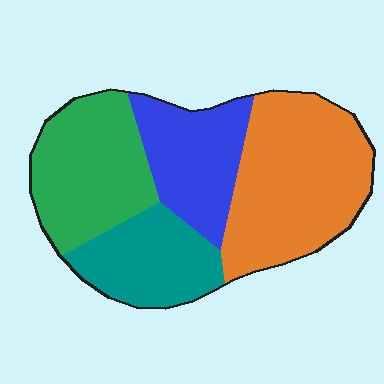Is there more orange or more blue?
Orange.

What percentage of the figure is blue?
Blue takes up about one fifth (1/5) of the figure.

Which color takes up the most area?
Orange, at roughly 35%.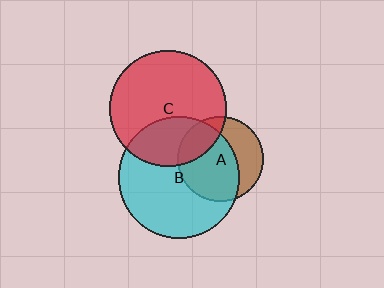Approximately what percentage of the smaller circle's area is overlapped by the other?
Approximately 25%.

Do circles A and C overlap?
Yes.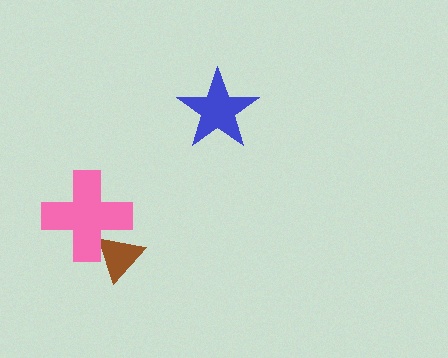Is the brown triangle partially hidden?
Yes, it is partially covered by another shape.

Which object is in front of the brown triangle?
The pink cross is in front of the brown triangle.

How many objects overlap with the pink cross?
1 object overlaps with the pink cross.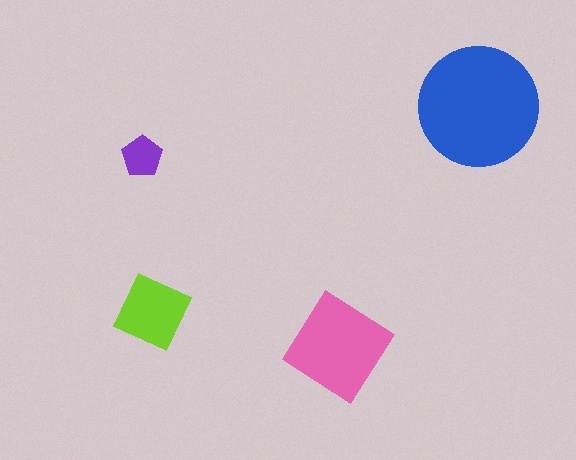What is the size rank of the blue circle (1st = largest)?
1st.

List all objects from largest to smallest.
The blue circle, the pink diamond, the lime square, the purple pentagon.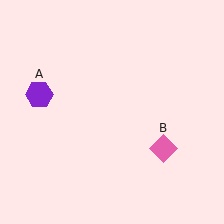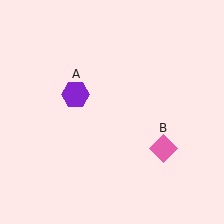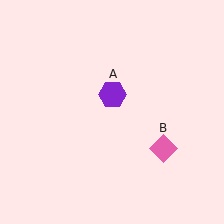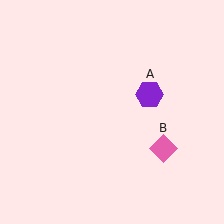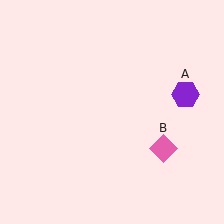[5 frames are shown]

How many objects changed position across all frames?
1 object changed position: purple hexagon (object A).